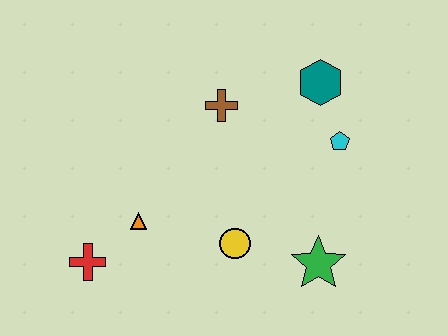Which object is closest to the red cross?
The orange triangle is closest to the red cross.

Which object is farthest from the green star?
The red cross is farthest from the green star.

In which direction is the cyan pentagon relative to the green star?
The cyan pentagon is above the green star.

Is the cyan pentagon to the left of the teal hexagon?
No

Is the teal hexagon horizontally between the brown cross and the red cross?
No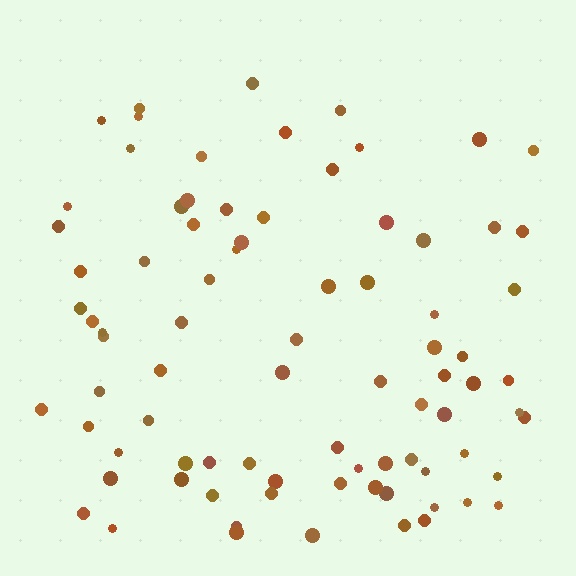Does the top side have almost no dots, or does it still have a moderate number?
Still a moderate number, just noticeably fewer than the bottom.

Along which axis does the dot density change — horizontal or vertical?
Vertical.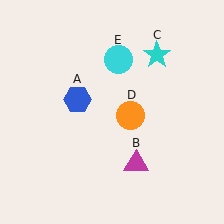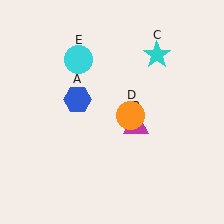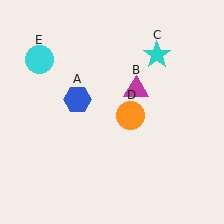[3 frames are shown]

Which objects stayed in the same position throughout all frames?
Blue hexagon (object A) and cyan star (object C) and orange circle (object D) remained stationary.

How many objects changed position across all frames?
2 objects changed position: magenta triangle (object B), cyan circle (object E).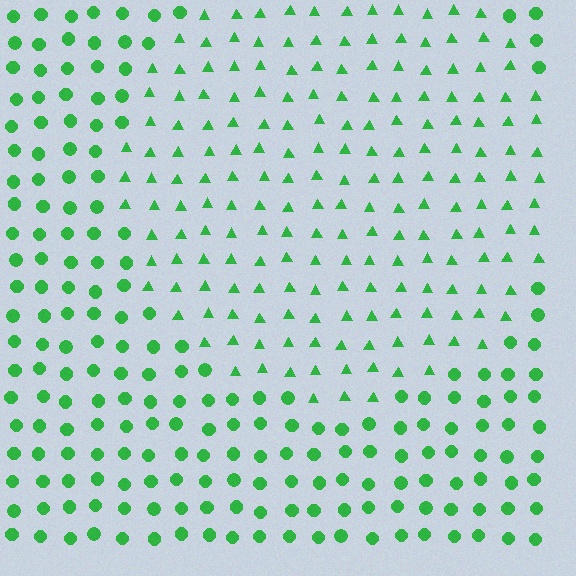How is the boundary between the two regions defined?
The boundary is defined by a change in element shape: triangles inside vs. circles outside. All elements share the same color and spacing.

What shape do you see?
I see a circle.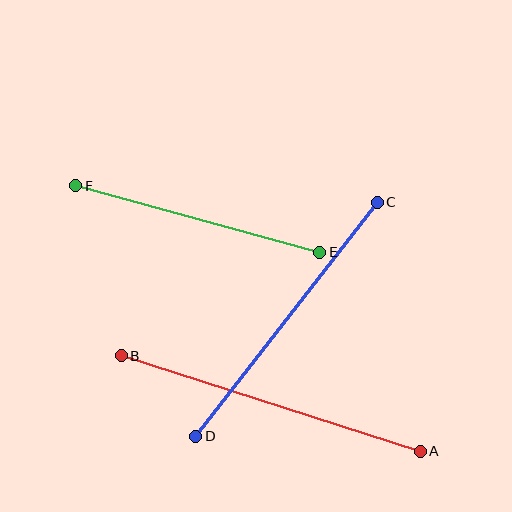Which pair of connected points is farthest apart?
Points A and B are farthest apart.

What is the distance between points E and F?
The distance is approximately 253 pixels.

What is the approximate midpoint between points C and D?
The midpoint is at approximately (287, 319) pixels.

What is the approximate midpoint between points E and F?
The midpoint is at approximately (198, 219) pixels.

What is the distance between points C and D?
The distance is approximately 296 pixels.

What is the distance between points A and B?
The distance is approximately 314 pixels.